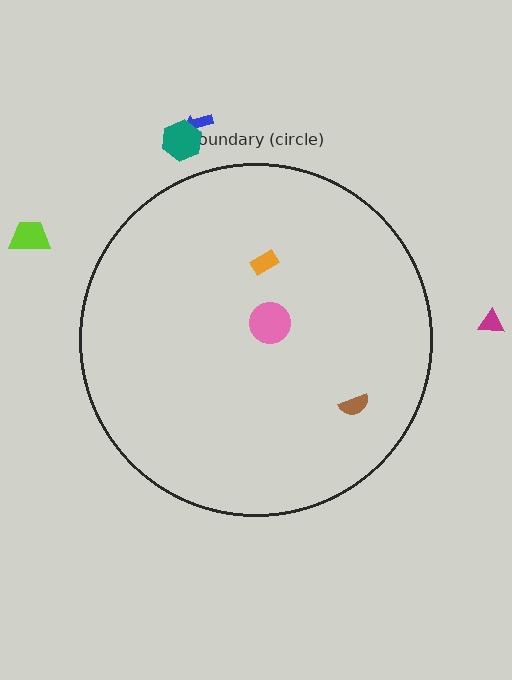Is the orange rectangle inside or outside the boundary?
Inside.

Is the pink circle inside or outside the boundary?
Inside.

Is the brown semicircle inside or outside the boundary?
Inside.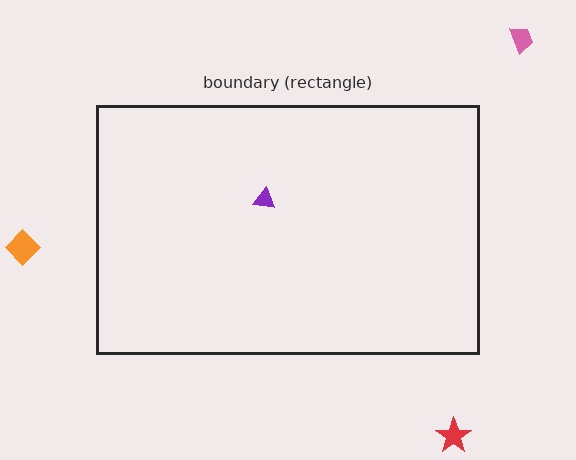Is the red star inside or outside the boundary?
Outside.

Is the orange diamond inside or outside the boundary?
Outside.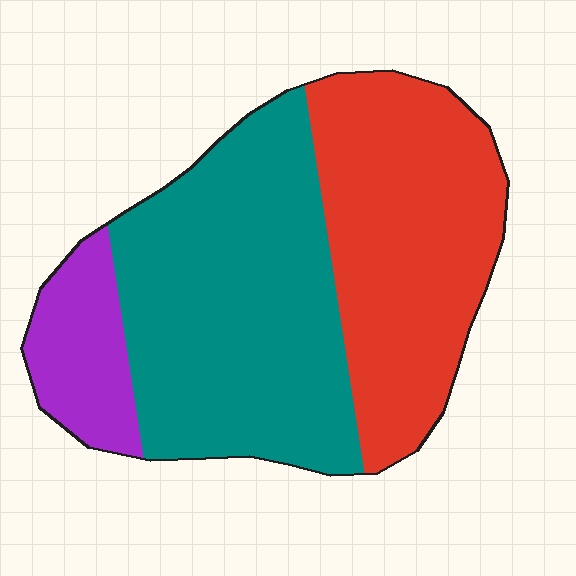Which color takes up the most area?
Teal, at roughly 50%.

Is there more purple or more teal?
Teal.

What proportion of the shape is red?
Red covers roughly 40% of the shape.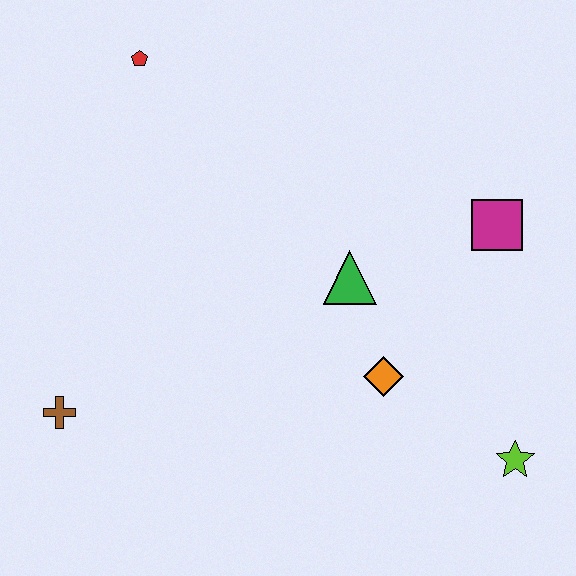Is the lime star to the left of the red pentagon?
No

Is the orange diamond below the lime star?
No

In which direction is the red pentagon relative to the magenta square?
The red pentagon is to the left of the magenta square.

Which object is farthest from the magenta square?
The brown cross is farthest from the magenta square.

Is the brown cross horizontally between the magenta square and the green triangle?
No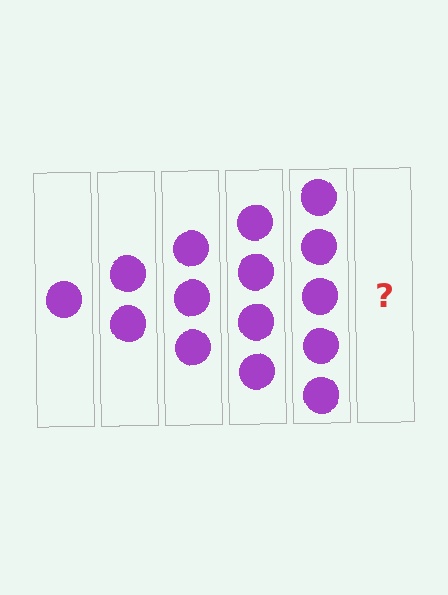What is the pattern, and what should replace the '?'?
The pattern is that each step adds one more circle. The '?' should be 6 circles.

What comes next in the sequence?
The next element should be 6 circles.